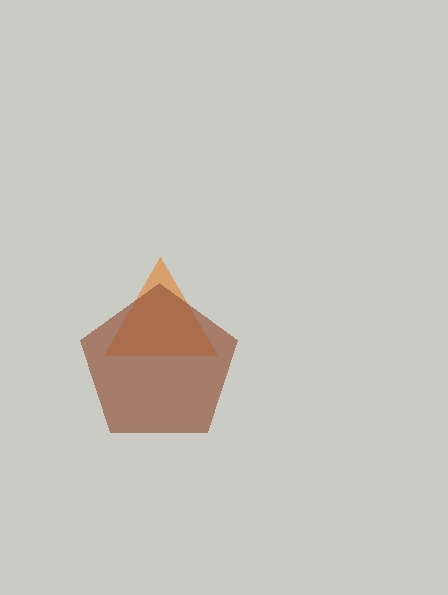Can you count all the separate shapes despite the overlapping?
Yes, there are 2 separate shapes.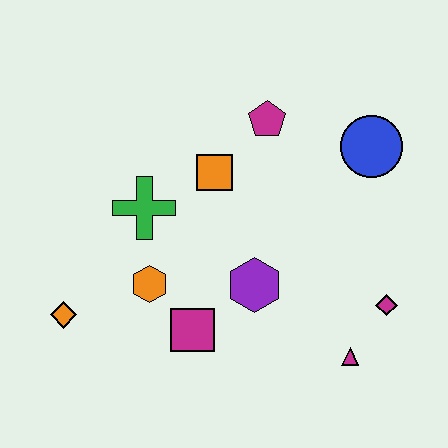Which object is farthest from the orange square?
The magenta triangle is farthest from the orange square.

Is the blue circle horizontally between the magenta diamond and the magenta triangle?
Yes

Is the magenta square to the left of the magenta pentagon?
Yes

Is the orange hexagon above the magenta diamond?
Yes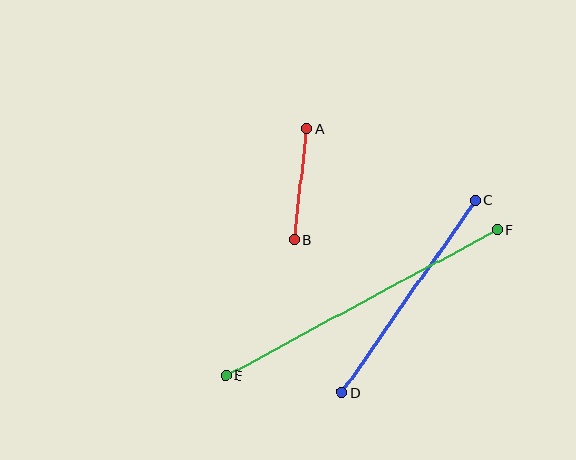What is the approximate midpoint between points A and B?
The midpoint is at approximately (301, 184) pixels.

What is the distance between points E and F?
The distance is approximately 308 pixels.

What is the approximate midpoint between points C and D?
The midpoint is at approximately (409, 296) pixels.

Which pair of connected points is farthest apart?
Points E and F are farthest apart.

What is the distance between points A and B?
The distance is approximately 111 pixels.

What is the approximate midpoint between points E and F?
The midpoint is at approximately (361, 303) pixels.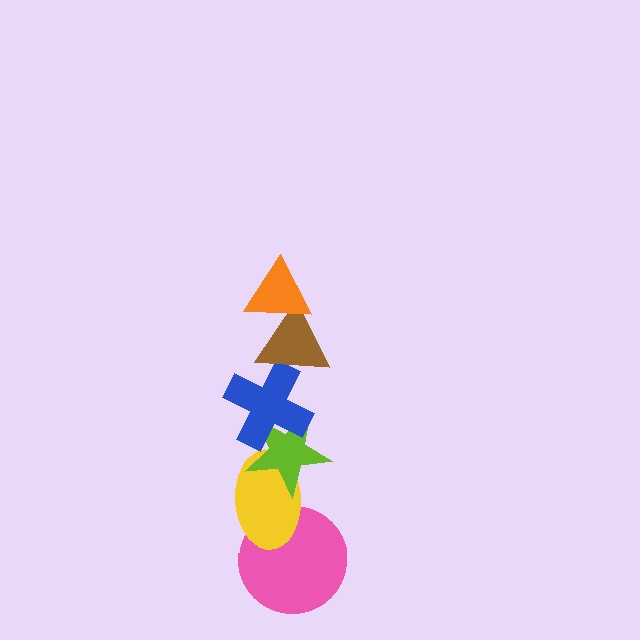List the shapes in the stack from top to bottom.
From top to bottom: the orange triangle, the brown triangle, the blue cross, the lime star, the yellow ellipse, the pink circle.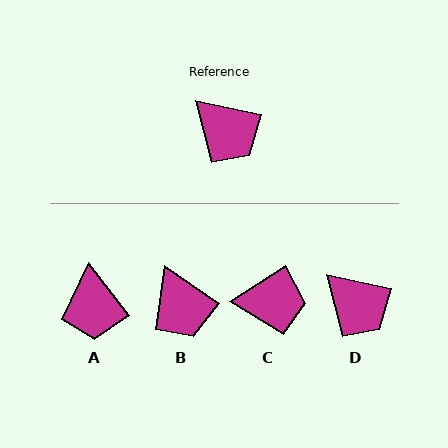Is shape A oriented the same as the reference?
No, it is off by about 40 degrees.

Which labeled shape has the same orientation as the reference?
D.